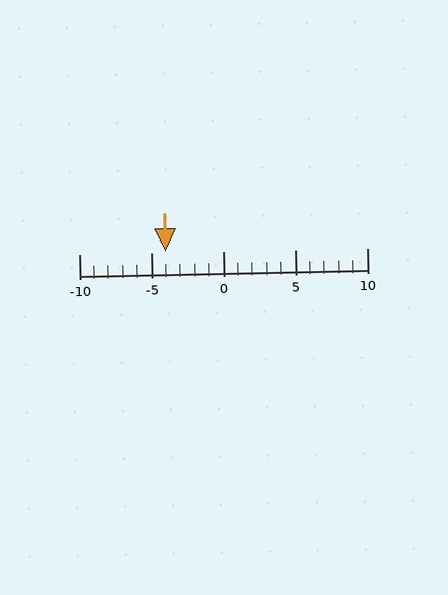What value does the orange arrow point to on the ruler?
The orange arrow points to approximately -4.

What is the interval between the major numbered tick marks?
The major tick marks are spaced 5 units apart.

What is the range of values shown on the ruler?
The ruler shows values from -10 to 10.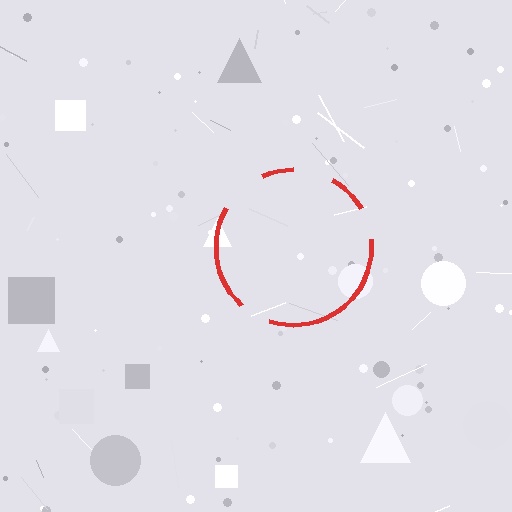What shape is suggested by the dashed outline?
The dashed outline suggests a circle.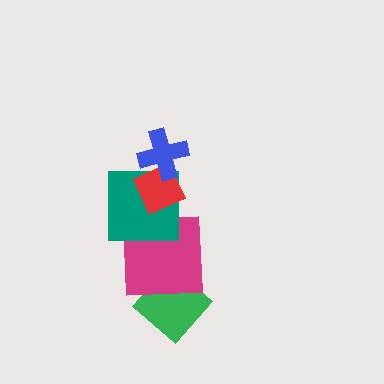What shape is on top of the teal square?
The red diamond is on top of the teal square.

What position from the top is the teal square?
The teal square is 3rd from the top.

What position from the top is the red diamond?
The red diamond is 2nd from the top.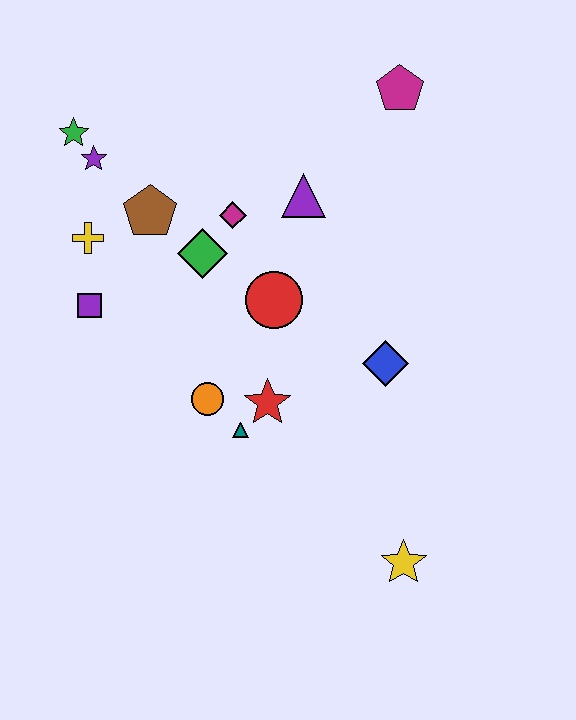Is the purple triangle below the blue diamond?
No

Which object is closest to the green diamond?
The magenta diamond is closest to the green diamond.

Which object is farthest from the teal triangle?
The magenta pentagon is farthest from the teal triangle.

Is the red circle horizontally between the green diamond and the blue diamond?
Yes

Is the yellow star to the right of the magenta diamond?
Yes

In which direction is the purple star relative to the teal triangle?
The purple star is above the teal triangle.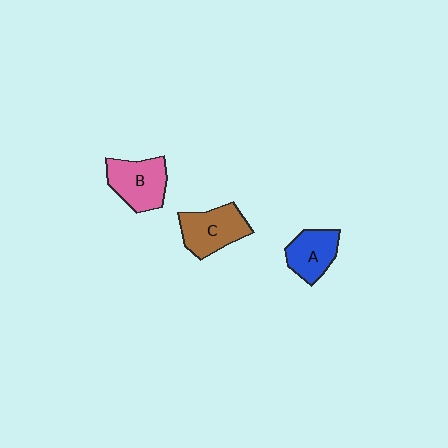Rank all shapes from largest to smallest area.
From largest to smallest: B (pink), C (brown), A (blue).